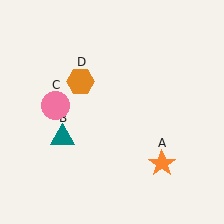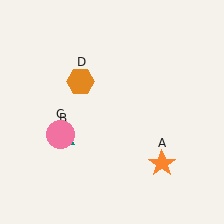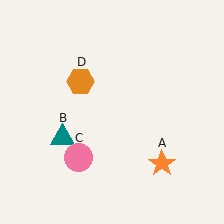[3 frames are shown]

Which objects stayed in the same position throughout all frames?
Orange star (object A) and teal triangle (object B) and orange hexagon (object D) remained stationary.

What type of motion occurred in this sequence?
The pink circle (object C) rotated counterclockwise around the center of the scene.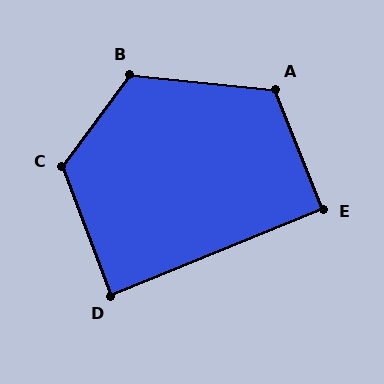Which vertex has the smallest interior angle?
D, at approximately 88 degrees.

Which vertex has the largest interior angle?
C, at approximately 123 degrees.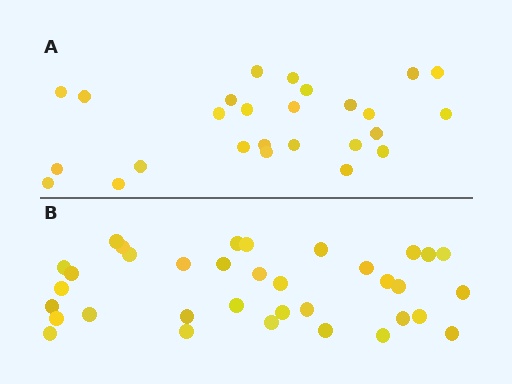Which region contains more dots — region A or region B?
Region B (the bottom region) has more dots.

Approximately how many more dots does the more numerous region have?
Region B has roughly 8 or so more dots than region A.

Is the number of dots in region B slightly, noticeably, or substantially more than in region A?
Region B has noticeably more, but not dramatically so. The ratio is roughly 1.3 to 1.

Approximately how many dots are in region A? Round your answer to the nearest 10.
About 30 dots. (The exact count is 26, which rounds to 30.)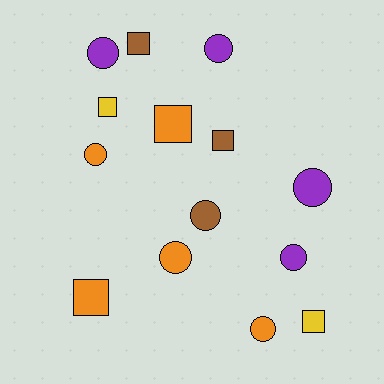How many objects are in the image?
There are 14 objects.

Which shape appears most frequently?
Circle, with 8 objects.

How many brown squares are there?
There are 2 brown squares.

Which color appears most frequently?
Orange, with 5 objects.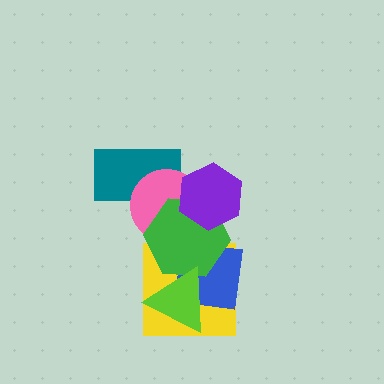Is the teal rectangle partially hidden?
Yes, it is partially covered by another shape.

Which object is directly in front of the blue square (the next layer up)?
The green hexagon is directly in front of the blue square.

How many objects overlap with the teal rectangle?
1 object overlaps with the teal rectangle.